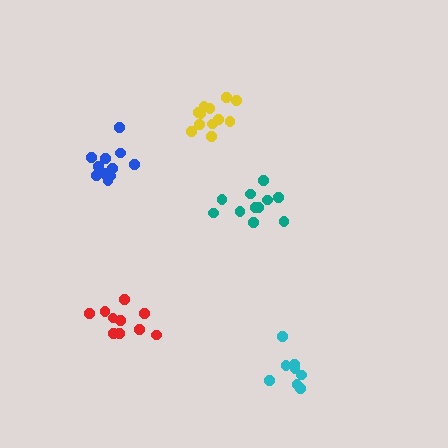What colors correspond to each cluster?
The clusters are colored: cyan, teal, red, yellow, blue.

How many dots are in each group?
Group 1: 8 dots, Group 2: 12 dots, Group 3: 10 dots, Group 4: 12 dots, Group 5: 11 dots (53 total).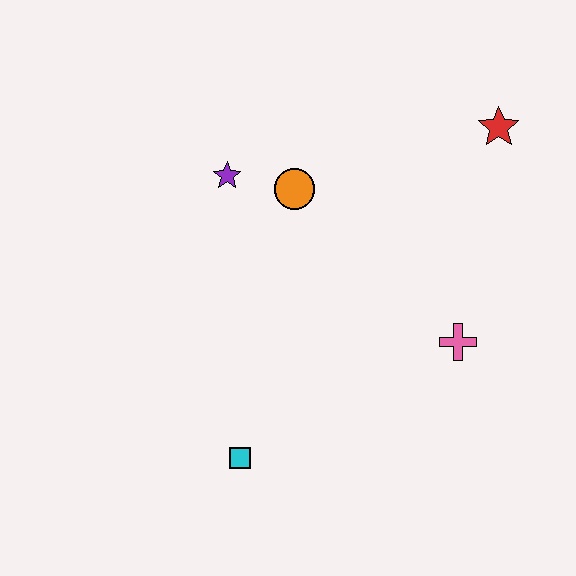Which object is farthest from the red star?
The cyan square is farthest from the red star.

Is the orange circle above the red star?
No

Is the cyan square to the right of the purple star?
Yes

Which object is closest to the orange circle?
The purple star is closest to the orange circle.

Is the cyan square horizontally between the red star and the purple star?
Yes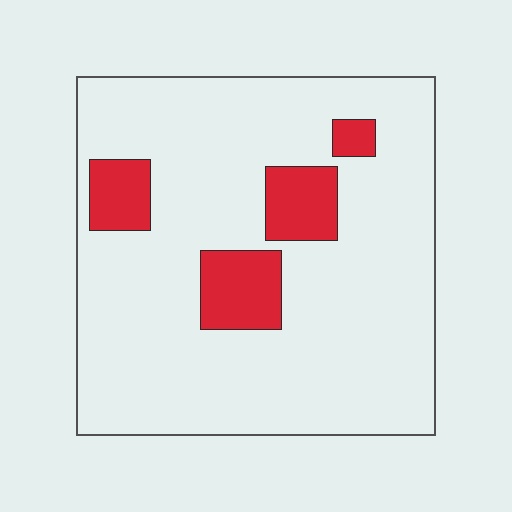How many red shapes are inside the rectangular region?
4.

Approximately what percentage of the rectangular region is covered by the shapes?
Approximately 15%.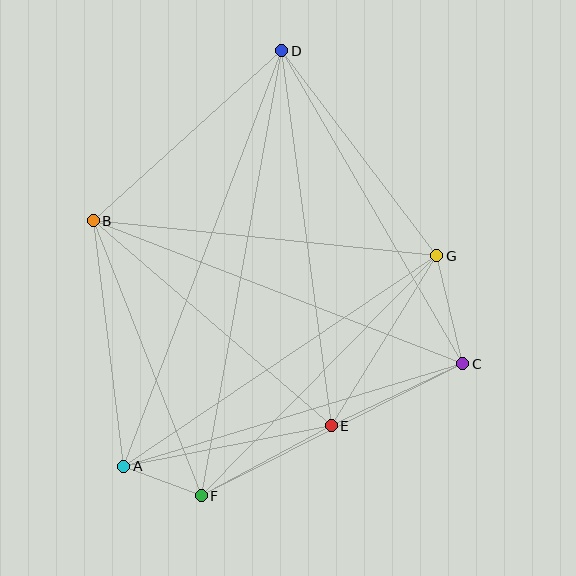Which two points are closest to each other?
Points A and F are closest to each other.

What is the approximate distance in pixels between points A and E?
The distance between A and E is approximately 212 pixels.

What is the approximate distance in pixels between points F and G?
The distance between F and G is approximately 337 pixels.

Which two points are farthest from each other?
Points D and F are farthest from each other.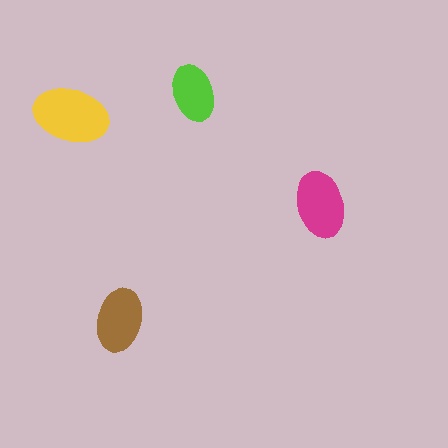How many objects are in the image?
There are 4 objects in the image.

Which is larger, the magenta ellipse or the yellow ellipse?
The yellow one.